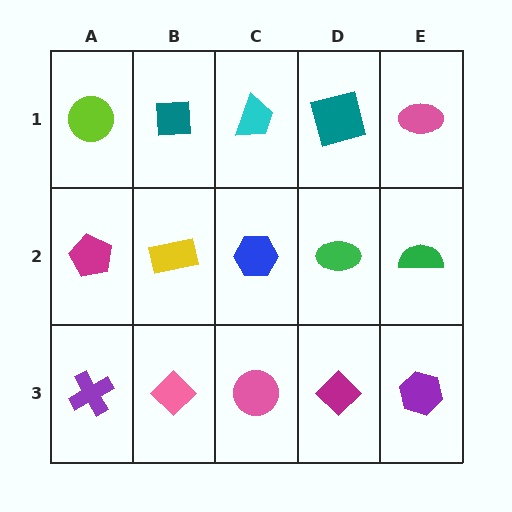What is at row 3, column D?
A magenta diamond.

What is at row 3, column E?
A purple hexagon.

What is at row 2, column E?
A green semicircle.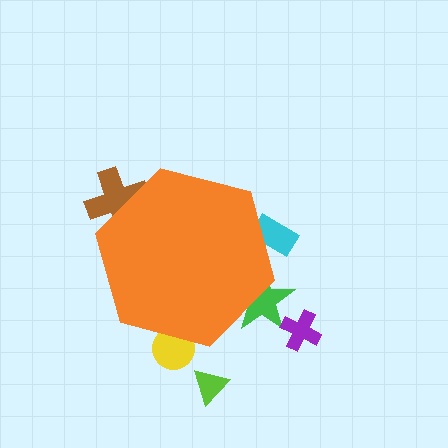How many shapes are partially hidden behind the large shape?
4 shapes are partially hidden.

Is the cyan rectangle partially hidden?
Yes, the cyan rectangle is partially hidden behind the orange hexagon.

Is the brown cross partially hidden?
Yes, the brown cross is partially hidden behind the orange hexagon.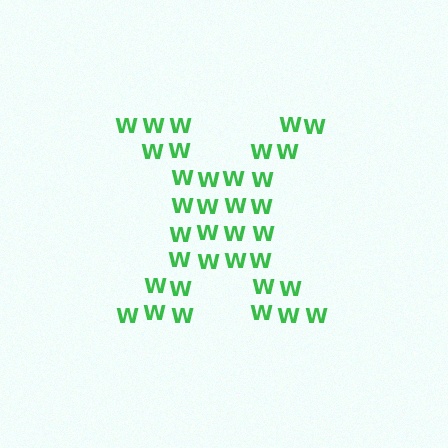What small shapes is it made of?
It is made of small letter W's.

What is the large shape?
The large shape is the letter X.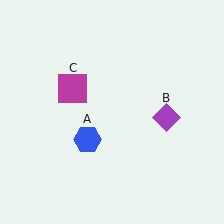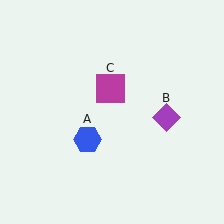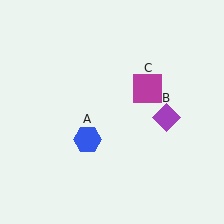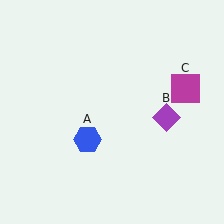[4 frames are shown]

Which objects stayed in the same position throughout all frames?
Blue hexagon (object A) and purple diamond (object B) remained stationary.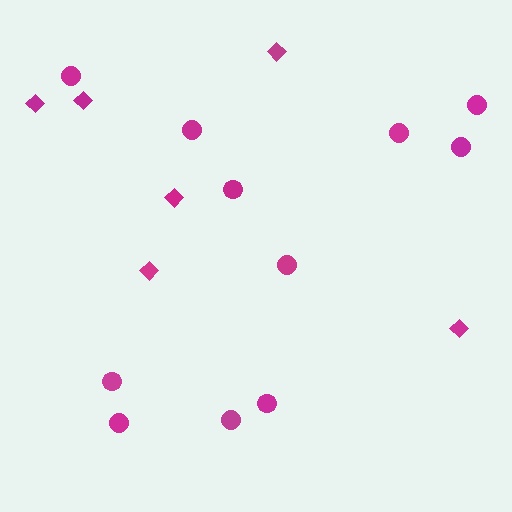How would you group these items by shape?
There are 2 groups: one group of circles (11) and one group of diamonds (6).